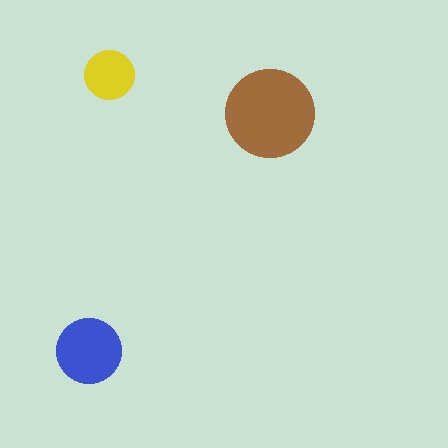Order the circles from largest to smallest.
the brown one, the blue one, the yellow one.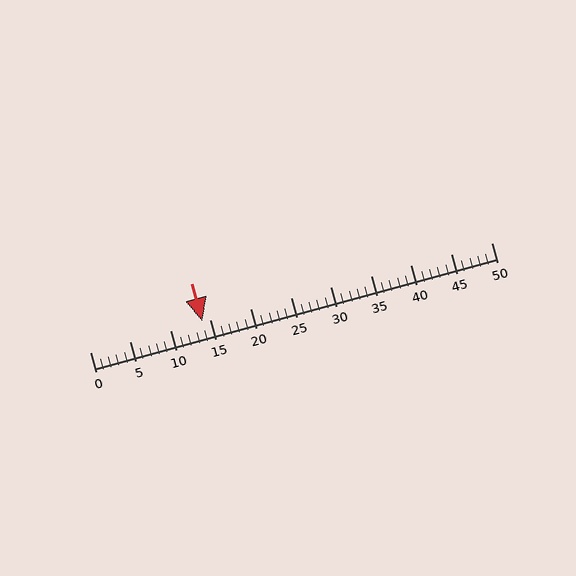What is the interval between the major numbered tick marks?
The major tick marks are spaced 5 units apart.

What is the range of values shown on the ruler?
The ruler shows values from 0 to 50.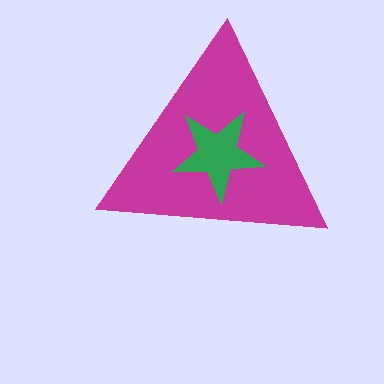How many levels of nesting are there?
2.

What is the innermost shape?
The green star.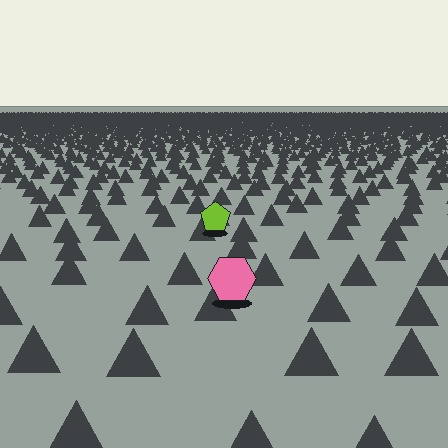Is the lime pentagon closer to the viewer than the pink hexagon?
No. The pink hexagon is closer — you can tell from the texture gradient: the ground texture is coarser near it.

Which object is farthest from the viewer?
The lime pentagon is farthest from the viewer. It appears smaller and the ground texture around it is denser.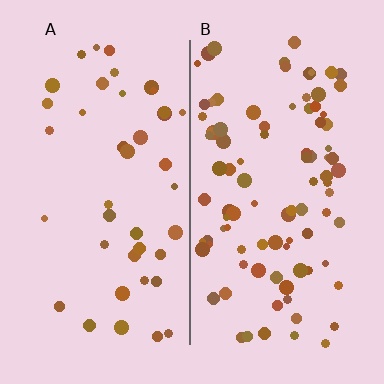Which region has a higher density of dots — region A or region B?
B (the right).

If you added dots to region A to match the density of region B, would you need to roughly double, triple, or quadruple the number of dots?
Approximately double.